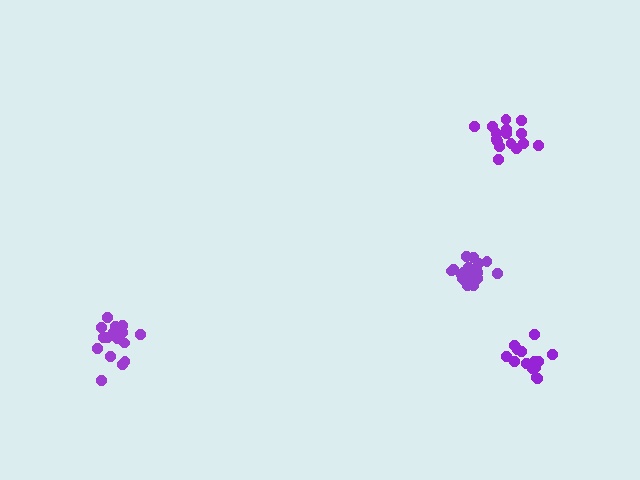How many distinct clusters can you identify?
There are 4 distinct clusters.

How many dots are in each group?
Group 1: 17 dots, Group 2: 18 dots, Group 3: 15 dots, Group 4: 16 dots (66 total).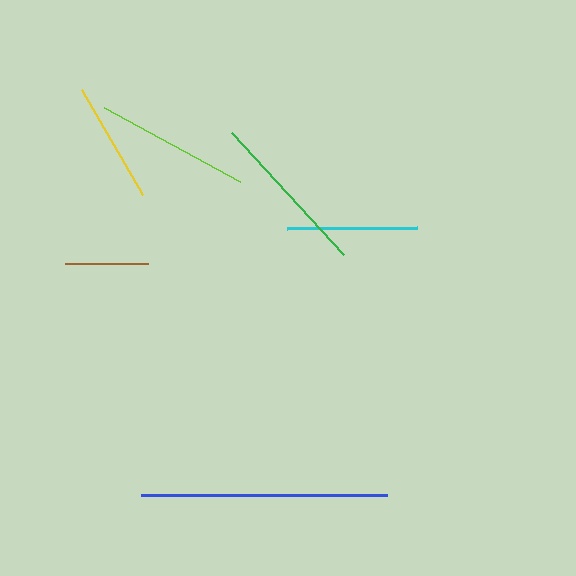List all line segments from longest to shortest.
From longest to shortest: blue, green, lime, cyan, yellow, brown.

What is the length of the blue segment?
The blue segment is approximately 246 pixels long.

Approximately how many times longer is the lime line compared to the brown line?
The lime line is approximately 1.9 times the length of the brown line.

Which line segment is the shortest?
The brown line is the shortest at approximately 84 pixels.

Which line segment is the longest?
The blue line is the longest at approximately 246 pixels.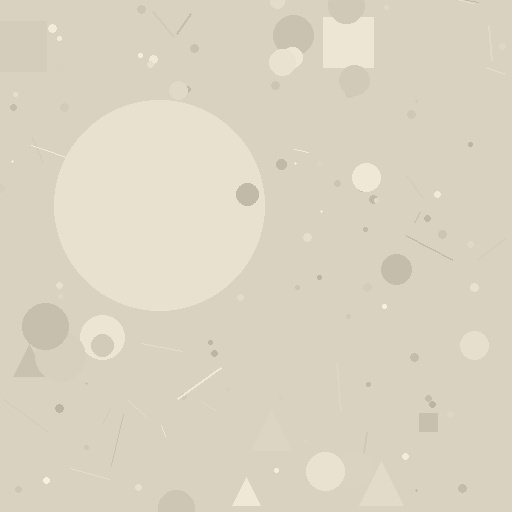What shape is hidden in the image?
A circle is hidden in the image.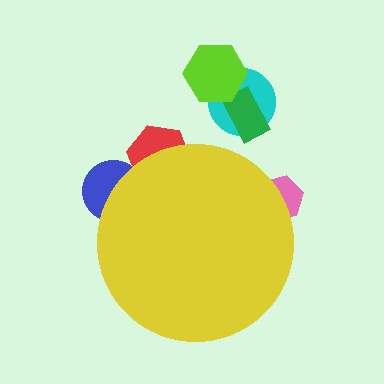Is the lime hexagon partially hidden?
No, the lime hexagon is fully visible.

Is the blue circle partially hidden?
Yes, the blue circle is partially hidden behind the yellow circle.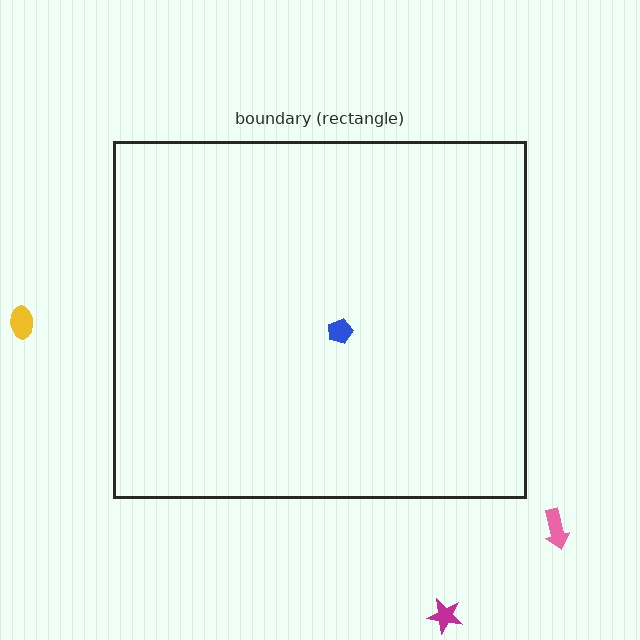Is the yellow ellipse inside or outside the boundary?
Outside.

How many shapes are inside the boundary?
1 inside, 3 outside.